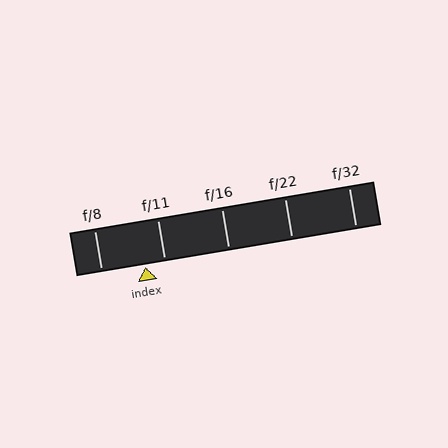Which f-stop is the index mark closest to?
The index mark is closest to f/11.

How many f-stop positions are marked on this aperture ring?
There are 5 f-stop positions marked.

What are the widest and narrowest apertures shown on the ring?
The widest aperture shown is f/8 and the narrowest is f/32.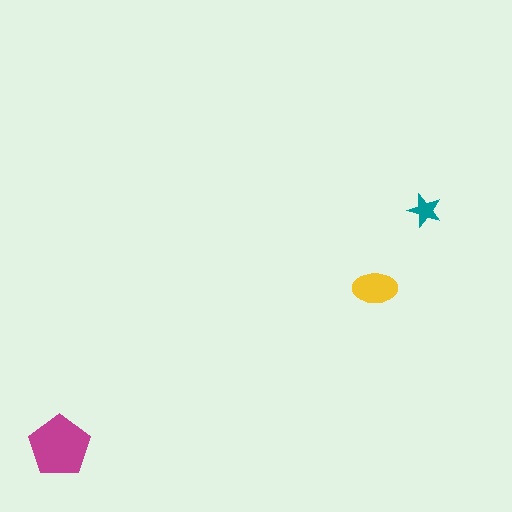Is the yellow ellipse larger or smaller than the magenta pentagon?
Smaller.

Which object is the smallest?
The teal star.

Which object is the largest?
The magenta pentagon.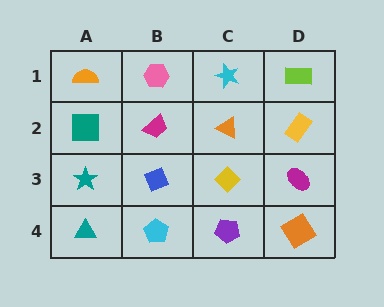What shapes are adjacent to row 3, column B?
A magenta trapezoid (row 2, column B), a cyan pentagon (row 4, column B), a teal star (row 3, column A), a yellow diamond (row 3, column C).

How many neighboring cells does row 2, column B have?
4.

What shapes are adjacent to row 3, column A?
A teal square (row 2, column A), a teal triangle (row 4, column A), a blue diamond (row 3, column B).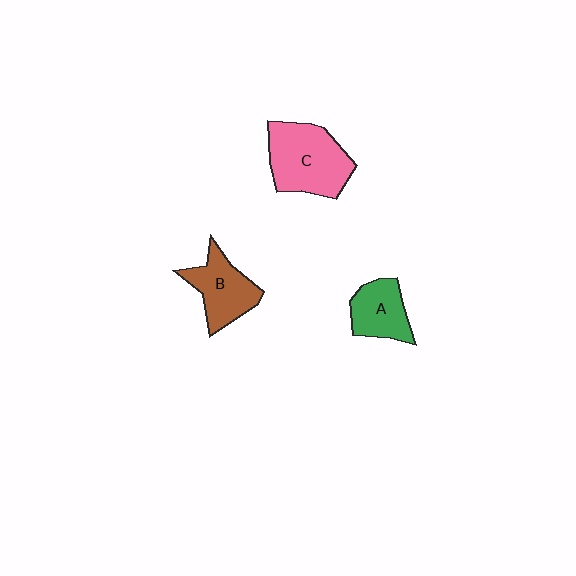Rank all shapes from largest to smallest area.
From largest to smallest: C (pink), B (brown), A (green).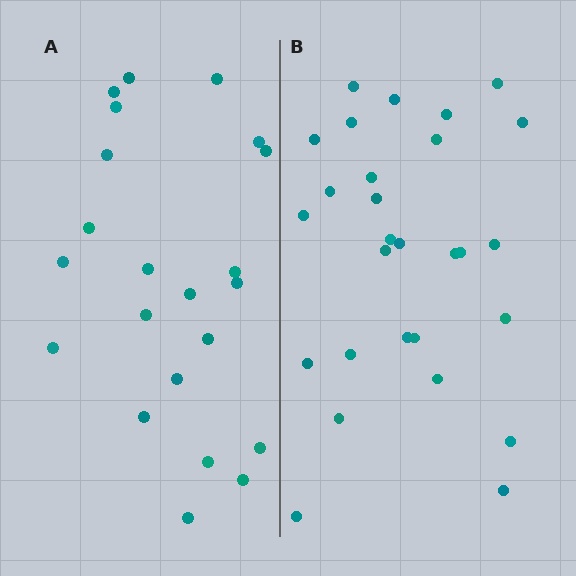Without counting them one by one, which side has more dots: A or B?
Region B (the right region) has more dots.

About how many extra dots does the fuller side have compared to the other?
Region B has about 6 more dots than region A.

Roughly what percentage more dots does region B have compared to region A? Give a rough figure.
About 25% more.